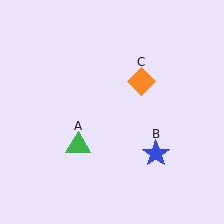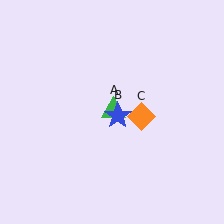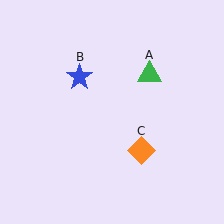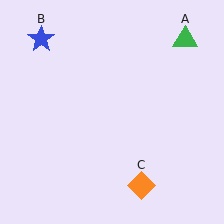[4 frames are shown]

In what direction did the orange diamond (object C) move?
The orange diamond (object C) moved down.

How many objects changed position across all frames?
3 objects changed position: green triangle (object A), blue star (object B), orange diamond (object C).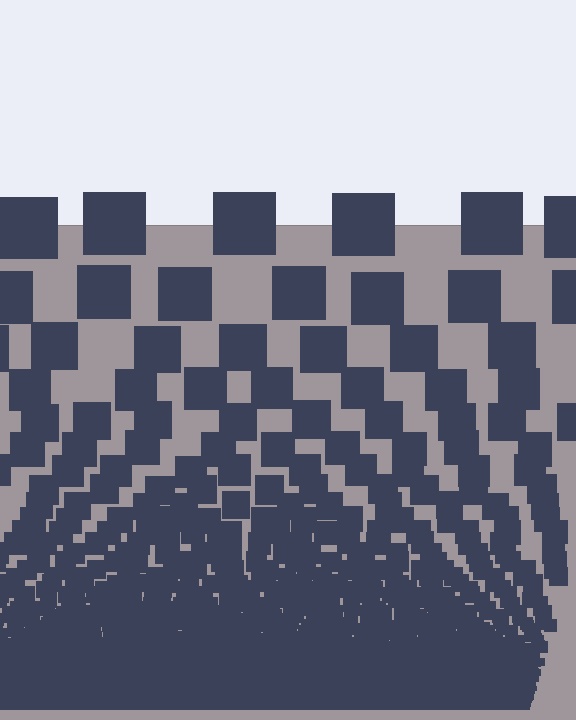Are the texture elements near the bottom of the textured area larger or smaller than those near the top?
Smaller. The gradient is inverted — elements near the bottom are smaller and denser.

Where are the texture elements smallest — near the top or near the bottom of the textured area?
Near the bottom.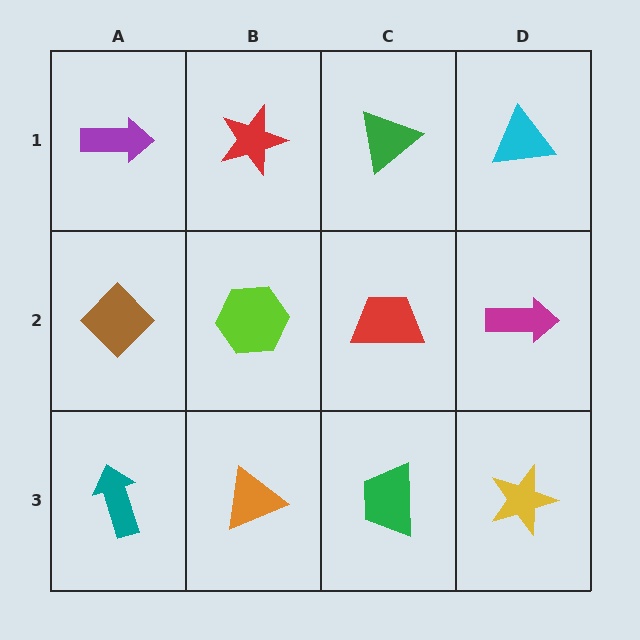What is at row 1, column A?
A purple arrow.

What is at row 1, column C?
A green triangle.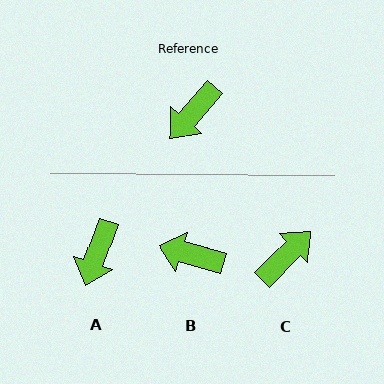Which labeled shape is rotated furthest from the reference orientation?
C, about 177 degrees away.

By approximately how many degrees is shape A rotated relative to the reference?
Approximately 21 degrees counter-clockwise.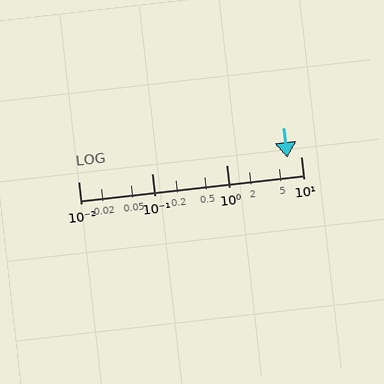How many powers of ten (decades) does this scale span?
The scale spans 3 decades, from 0.01 to 10.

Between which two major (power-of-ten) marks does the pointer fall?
The pointer is between 1 and 10.